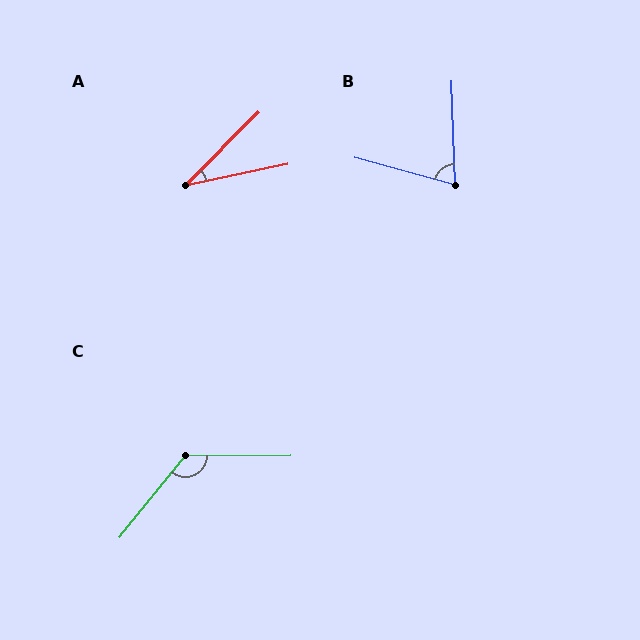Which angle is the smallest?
A, at approximately 33 degrees.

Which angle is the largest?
C, at approximately 129 degrees.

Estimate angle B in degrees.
Approximately 72 degrees.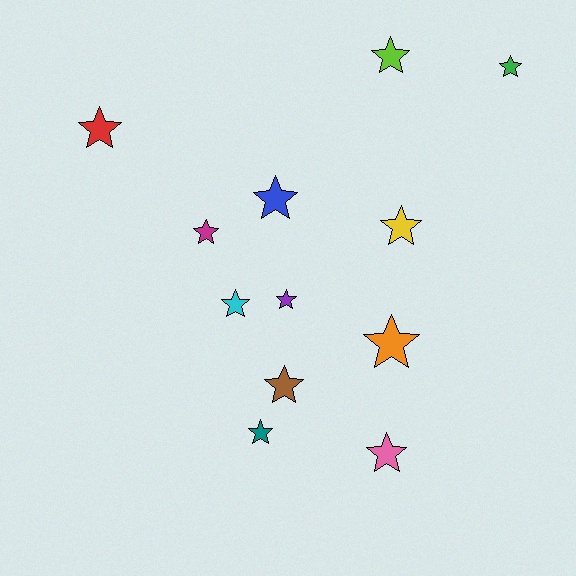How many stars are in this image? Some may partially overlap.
There are 12 stars.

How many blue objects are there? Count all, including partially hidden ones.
There is 1 blue object.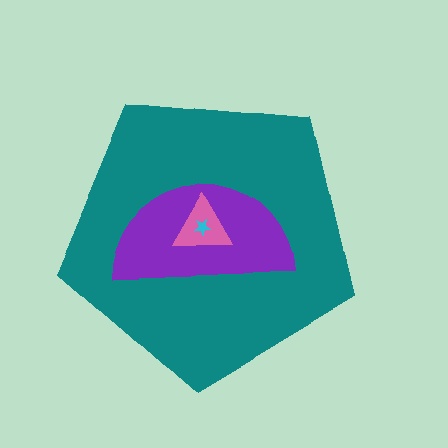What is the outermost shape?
The teal pentagon.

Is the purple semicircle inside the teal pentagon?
Yes.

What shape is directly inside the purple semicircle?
The pink triangle.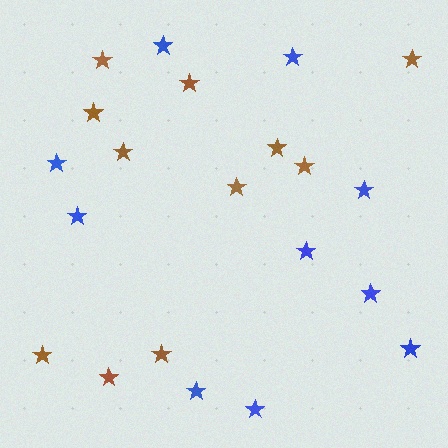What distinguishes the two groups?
There are 2 groups: one group of brown stars (11) and one group of blue stars (10).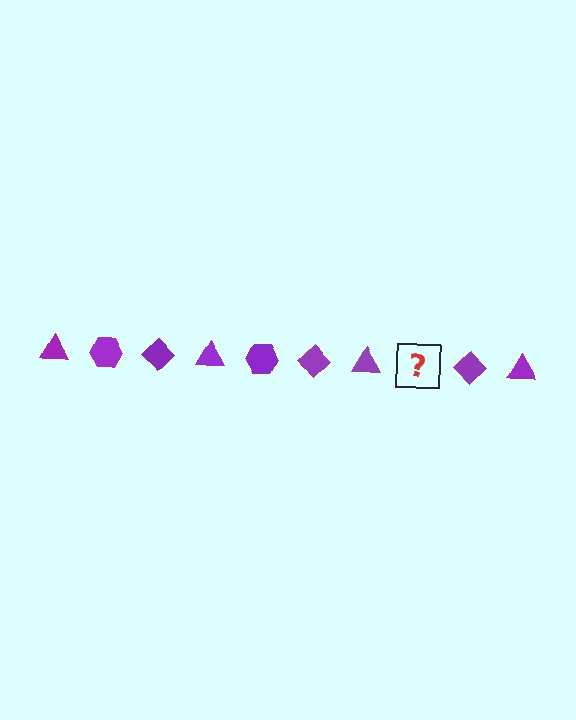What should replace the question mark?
The question mark should be replaced with a purple hexagon.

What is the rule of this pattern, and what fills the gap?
The rule is that the pattern cycles through triangle, hexagon, diamond shapes in purple. The gap should be filled with a purple hexagon.